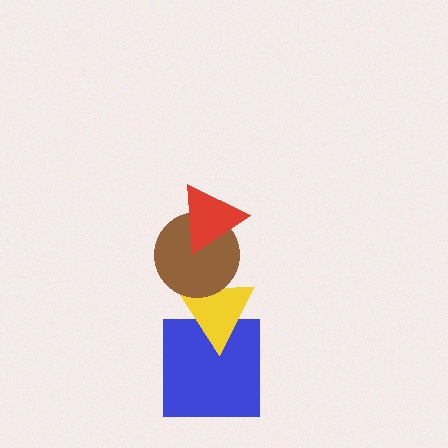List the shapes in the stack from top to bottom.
From top to bottom: the red triangle, the brown circle, the yellow triangle, the blue square.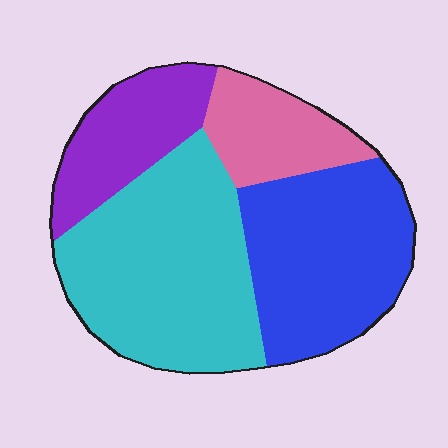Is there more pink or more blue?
Blue.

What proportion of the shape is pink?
Pink covers 14% of the shape.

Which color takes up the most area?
Cyan, at roughly 40%.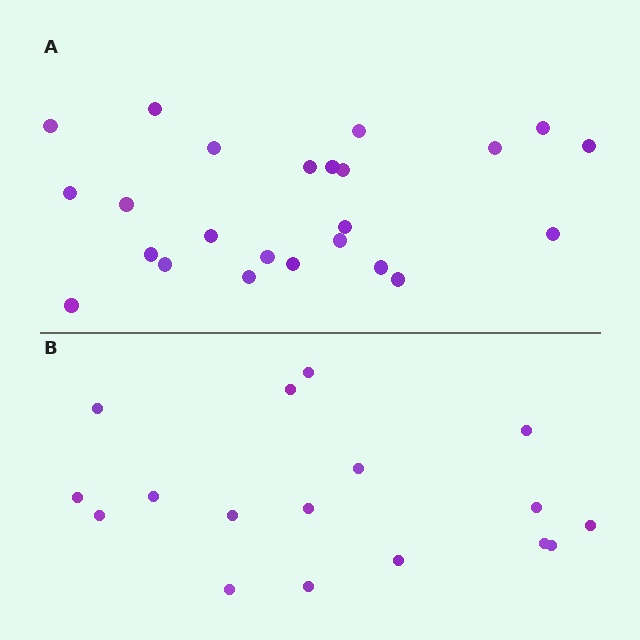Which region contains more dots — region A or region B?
Region A (the top region) has more dots.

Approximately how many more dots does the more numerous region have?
Region A has roughly 8 or so more dots than region B.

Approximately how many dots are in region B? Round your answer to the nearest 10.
About 20 dots. (The exact count is 17, which rounds to 20.)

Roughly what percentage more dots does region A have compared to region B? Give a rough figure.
About 40% more.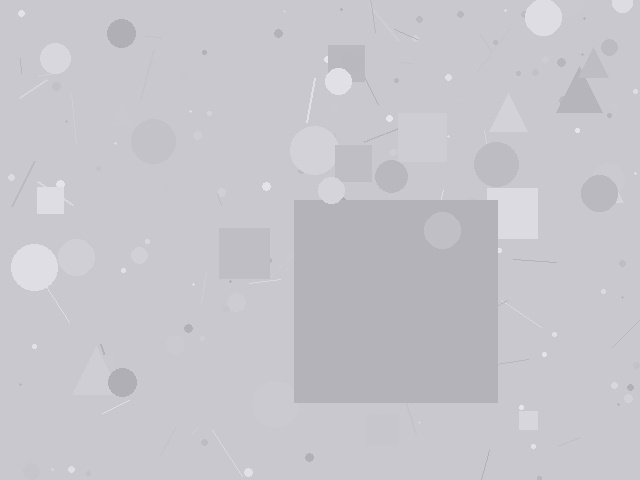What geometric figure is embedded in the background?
A square is embedded in the background.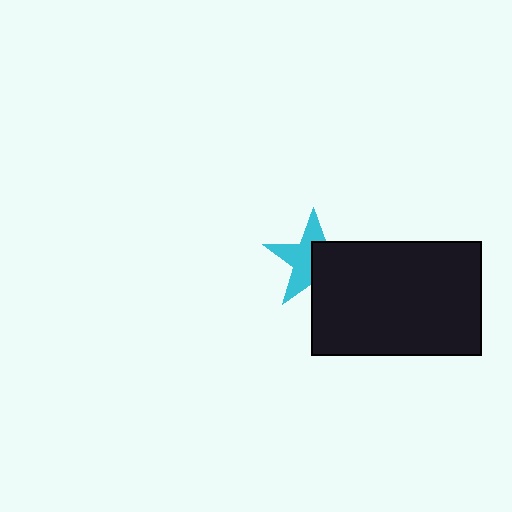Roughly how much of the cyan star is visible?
About half of it is visible (roughly 53%).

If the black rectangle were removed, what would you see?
You would see the complete cyan star.